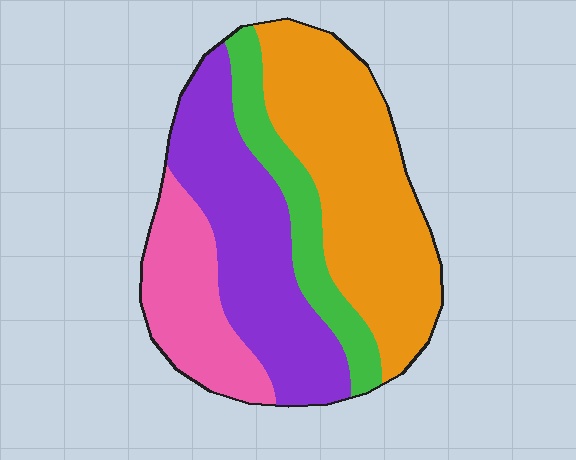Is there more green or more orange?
Orange.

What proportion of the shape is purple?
Purple takes up about one third (1/3) of the shape.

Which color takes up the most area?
Orange, at roughly 40%.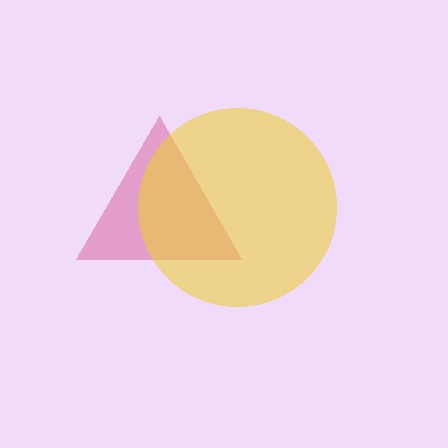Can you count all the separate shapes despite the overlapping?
Yes, there are 2 separate shapes.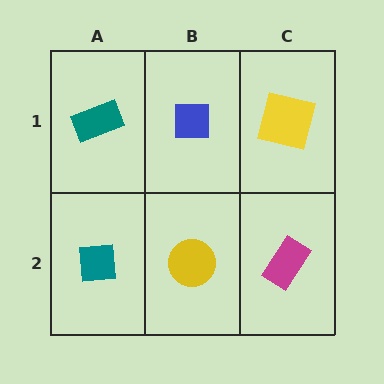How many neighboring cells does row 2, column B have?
3.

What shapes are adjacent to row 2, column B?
A blue square (row 1, column B), a teal square (row 2, column A), a magenta rectangle (row 2, column C).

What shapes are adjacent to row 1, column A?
A teal square (row 2, column A), a blue square (row 1, column B).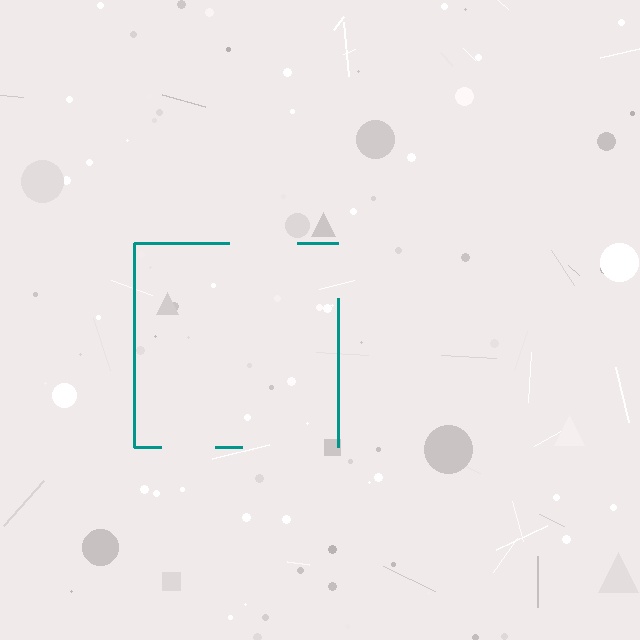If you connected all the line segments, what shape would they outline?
They would outline a square.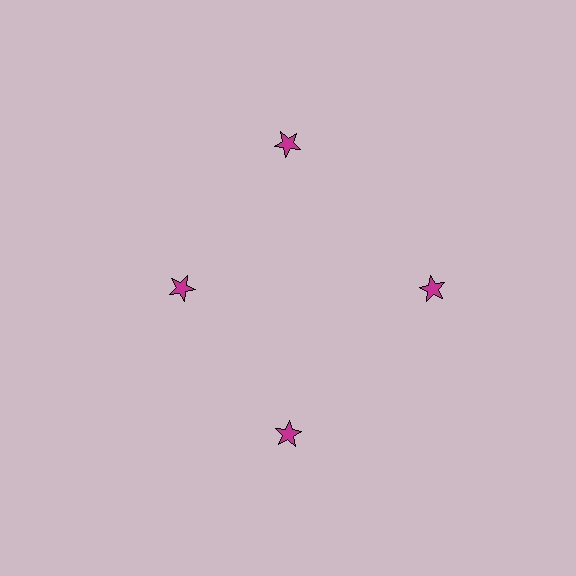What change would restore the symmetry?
The symmetry would be restored by moving it outward, back onto the ring so that all 4 stars sit at equal angles and equal distance from the center.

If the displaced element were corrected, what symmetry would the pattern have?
It would have 4-fold rotational symmetry — the pattern would map onto itself every 90 degrees.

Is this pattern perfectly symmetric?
No. The 4 magenta stars are arranged in a ring, but one element near the 9 o'clock position is pulled inward toward the center, breaking the 4-fold rotational symmetry.